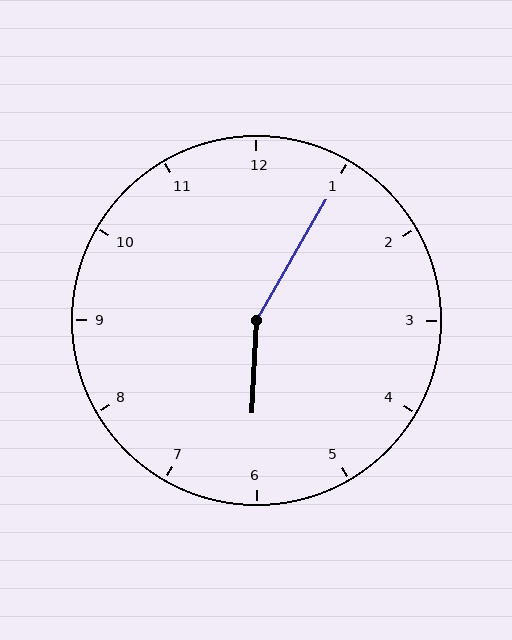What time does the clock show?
6:05.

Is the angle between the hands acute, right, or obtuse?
It is obtuse.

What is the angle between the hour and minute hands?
Approximately 152 degrees.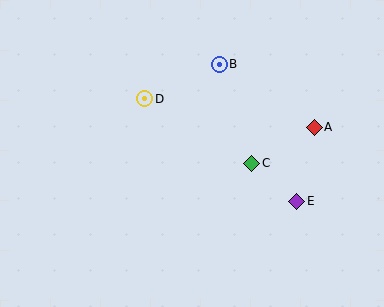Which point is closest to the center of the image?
Point C at (252, 163) is closest to the center.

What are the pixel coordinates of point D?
Point D is at (145, 99).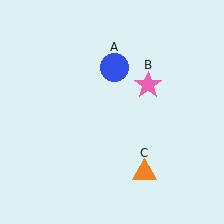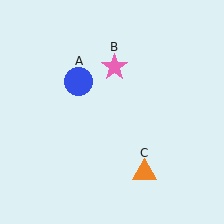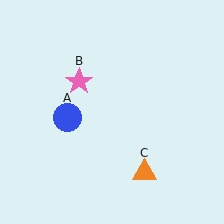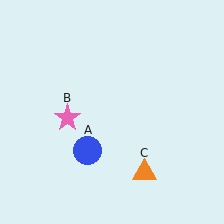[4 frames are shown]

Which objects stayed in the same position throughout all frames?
Orange triangle (object C) remained stationary.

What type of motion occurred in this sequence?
The blue circle (object A), pink star (object B) rotated counterclockwise around the center of the scene.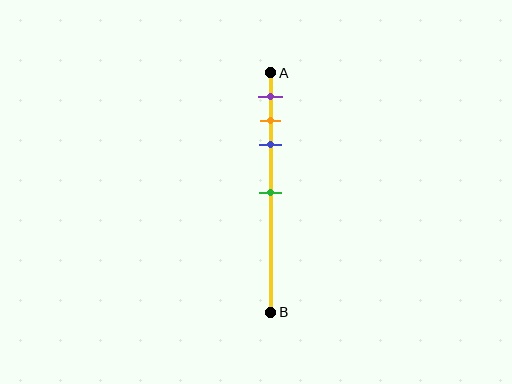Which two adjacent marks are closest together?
The orange and blue marks are the closest adjacent pair.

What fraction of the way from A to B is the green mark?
The green mark is approximately 50% (0.5) of the way from A to B.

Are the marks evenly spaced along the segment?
No, the marks are not evenly spaced.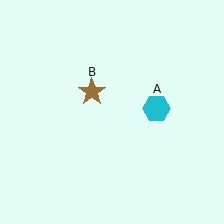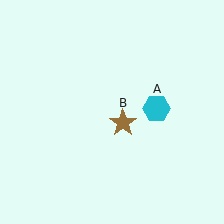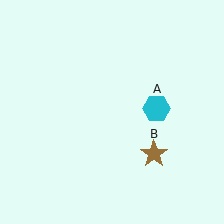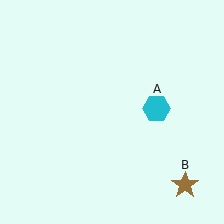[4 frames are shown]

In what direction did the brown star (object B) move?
The brown star (object B) moved down and to the right.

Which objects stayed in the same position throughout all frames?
Cyan hexagon (object A) remained stationary.